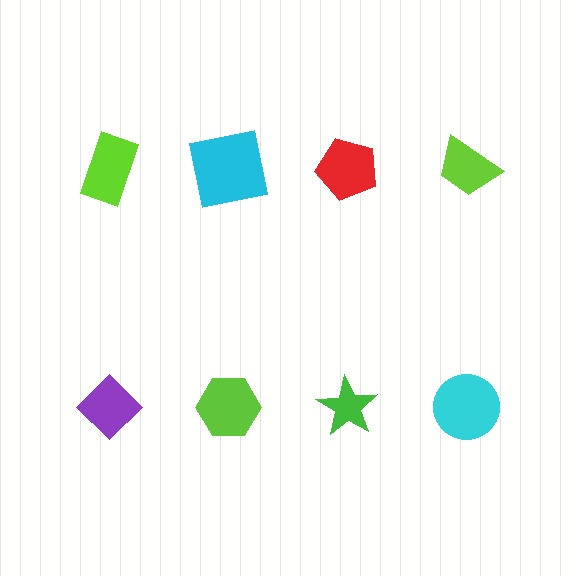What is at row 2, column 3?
A green star.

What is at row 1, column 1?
A lime rectangle.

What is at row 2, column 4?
A cyan circle.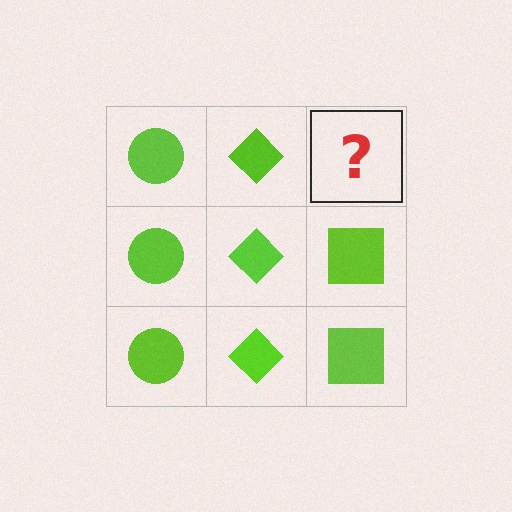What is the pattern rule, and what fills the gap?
The rule is that each column has a consistent shape. The gap should be filled with a lime square.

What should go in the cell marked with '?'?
The missing cell should contain a lime square.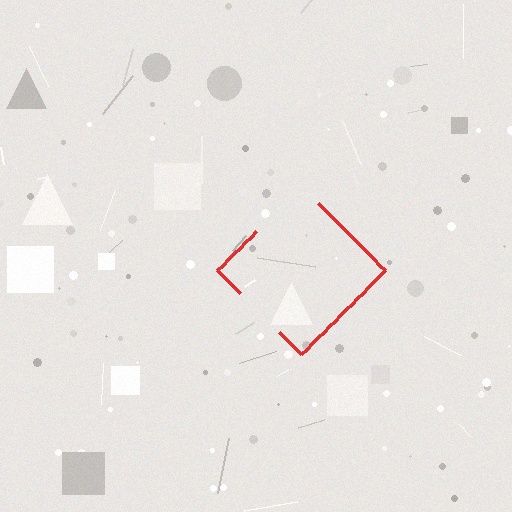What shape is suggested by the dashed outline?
The dashed outline suggests a diamond.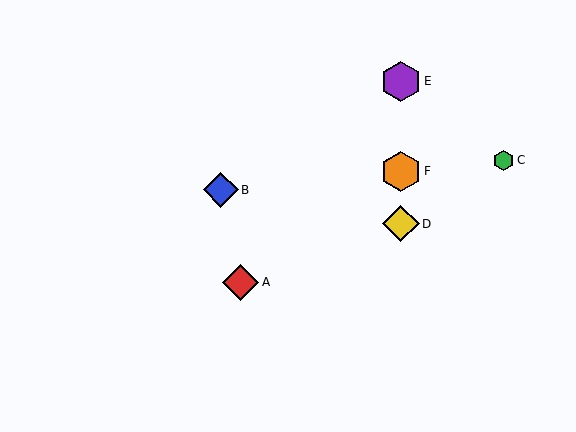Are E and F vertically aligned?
Yes, both are at x≈401.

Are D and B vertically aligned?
No, D is at x≈401 and B is at x≈221.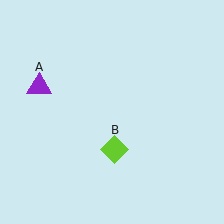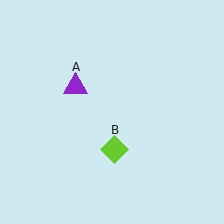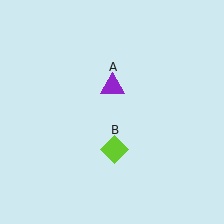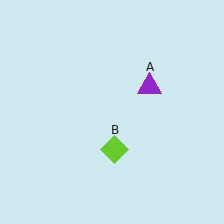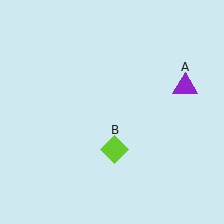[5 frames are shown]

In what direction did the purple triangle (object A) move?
The purple triangle (object A) moved right.